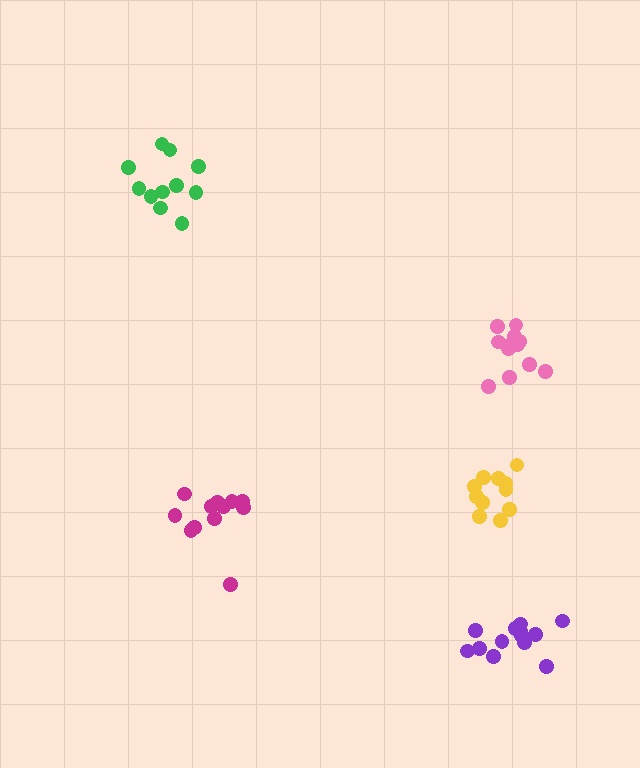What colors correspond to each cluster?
The clusters are colored: magenta, yellow, green, pink, purple.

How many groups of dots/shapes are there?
There are 5 groups.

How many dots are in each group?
Group 1: 12 dots, Group 2: 11 dots, Group 3: 11 dots, Group 4: 13 dots, Group 5: 13 dots (60 total).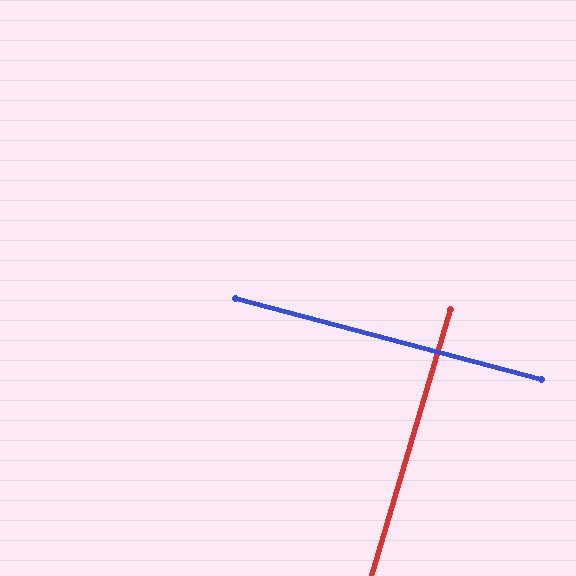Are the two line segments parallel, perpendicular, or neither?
Perpendicular — they meet at approximately 88°.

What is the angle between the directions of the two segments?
Approximately 88 degrees.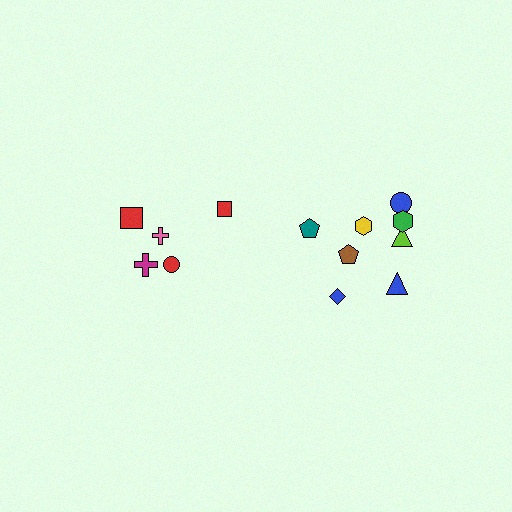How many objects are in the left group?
There are 5 objects.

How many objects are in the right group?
There are 8 objects.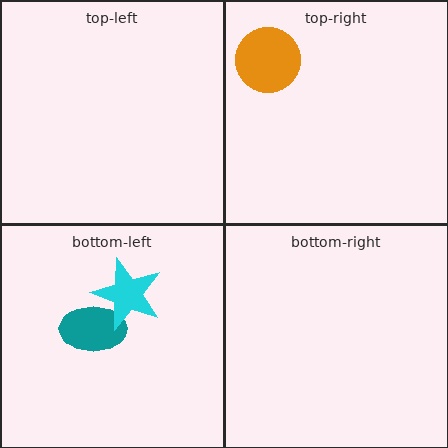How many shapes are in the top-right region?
1.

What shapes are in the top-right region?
The orange circle.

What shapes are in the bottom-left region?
The teal ellipse, the cyan star.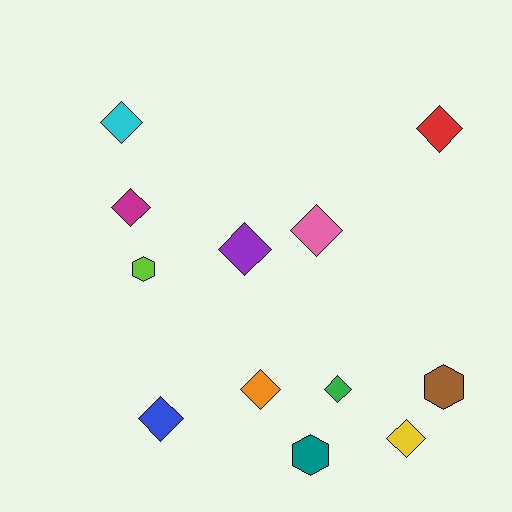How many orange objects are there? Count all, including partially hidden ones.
There is 1 orange object.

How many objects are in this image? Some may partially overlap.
There are 12 objects.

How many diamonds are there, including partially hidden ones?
There are 9 diamonds.